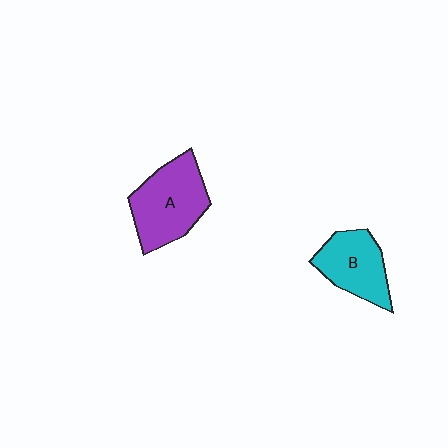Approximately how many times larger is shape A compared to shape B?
Approximately 1.3 times.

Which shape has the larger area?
Shape A (purple).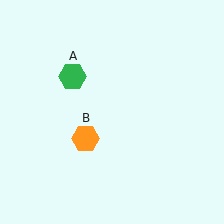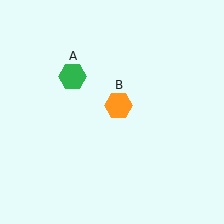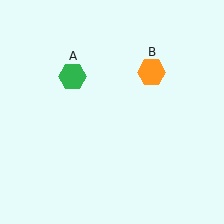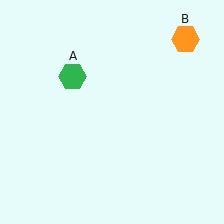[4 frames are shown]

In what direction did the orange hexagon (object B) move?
The orange hexagon (object B) moved up and to the right.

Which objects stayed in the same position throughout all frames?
Green hexagon (object A) remained stationary.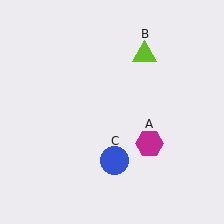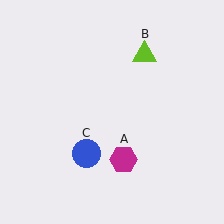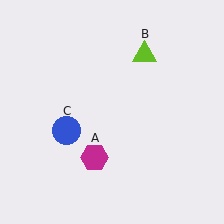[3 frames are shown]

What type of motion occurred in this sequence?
The magenta hexagon (object A), blue circle (object C) rotated clockwise around the center of the scene.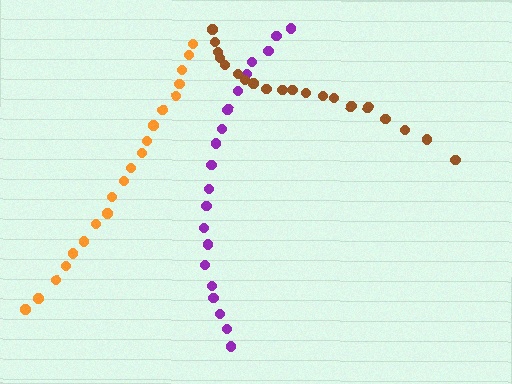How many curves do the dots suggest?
There are 3 distinct paths.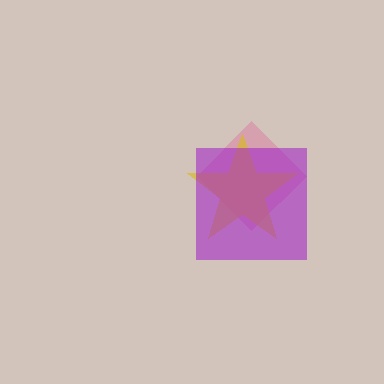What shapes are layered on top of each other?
The layered shapes are: a pink diamond, a yellow star, a purple square.